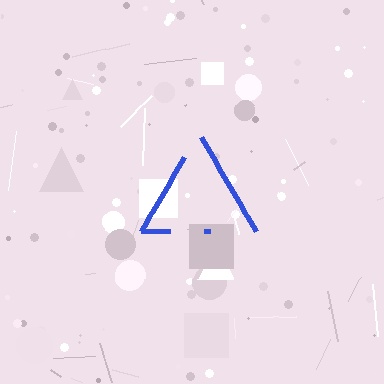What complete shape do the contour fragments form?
The contour fragments form a triangle.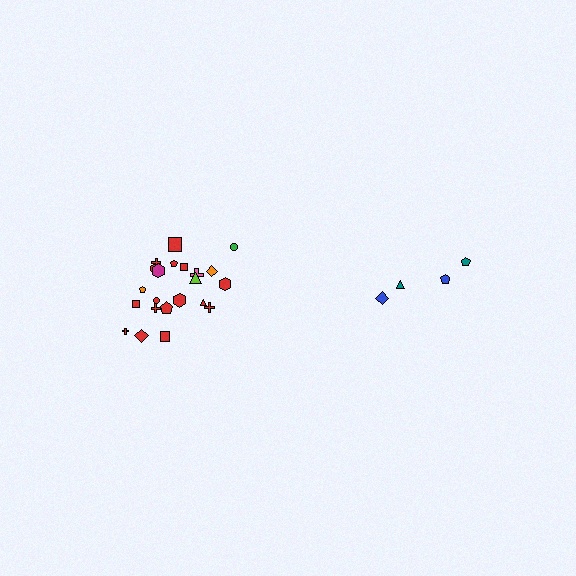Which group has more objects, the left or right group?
The left group.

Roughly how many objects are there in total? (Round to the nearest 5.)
Roughly 25 objects in total.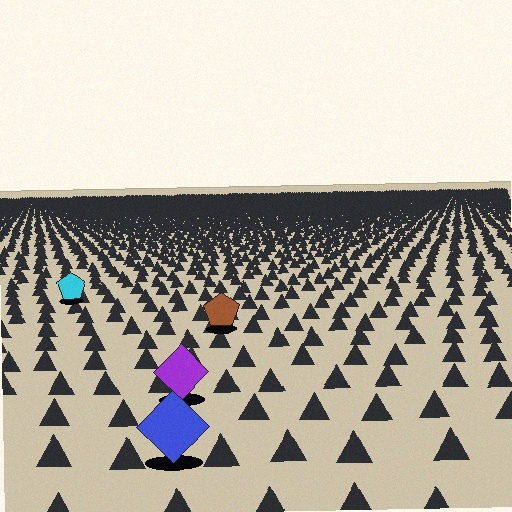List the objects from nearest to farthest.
From nearest to farthest: the blue diamond, the purple diamond, the brown pentagon, the cyan pentagon.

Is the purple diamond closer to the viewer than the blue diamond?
No. The blue diamond is closer — you can tell from the texture gradient: the ground texture is coarser near it.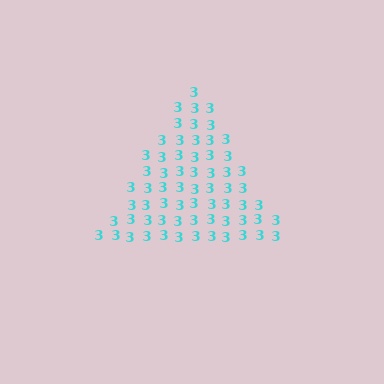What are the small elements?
The small elements are digit 3's.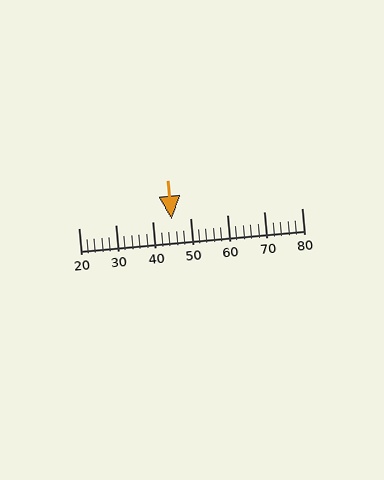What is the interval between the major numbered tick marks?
The major tick marks are spaced 10 units apart.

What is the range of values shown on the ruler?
The ruler shows values from 20 to 80.